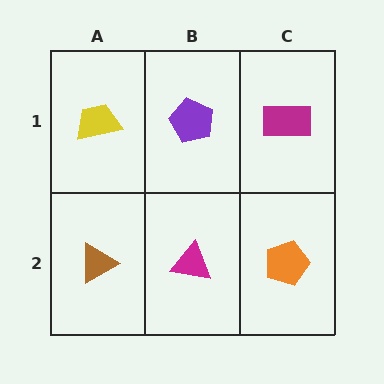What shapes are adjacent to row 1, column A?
A brown triangle (row 2, column A), a purple pentagon (row 1, column B).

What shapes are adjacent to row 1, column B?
A magenta triangle (row 2, column B), a yellow trapezoid (row 1, column A), a magenta rectangle (row 1, column C).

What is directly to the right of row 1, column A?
A purple pentagon.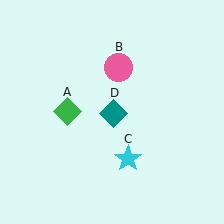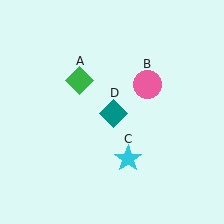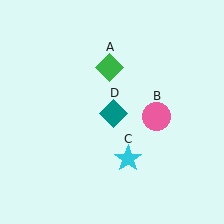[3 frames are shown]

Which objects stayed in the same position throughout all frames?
Cyan star (object C) and teal diamond (object D) remained stationary.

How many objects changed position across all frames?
2 objects changed position: green diamond (object A), pink circle (object B).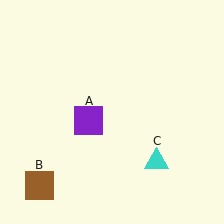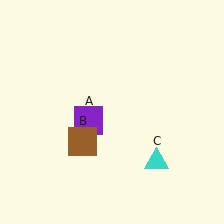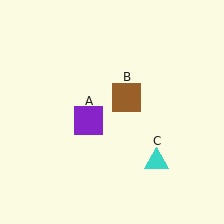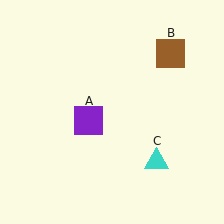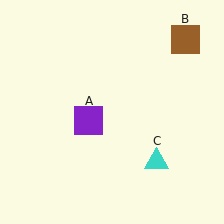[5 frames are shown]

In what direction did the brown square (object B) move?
The brown square (object B) moved up and to the right.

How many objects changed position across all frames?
1 object changed position: brown square (object B).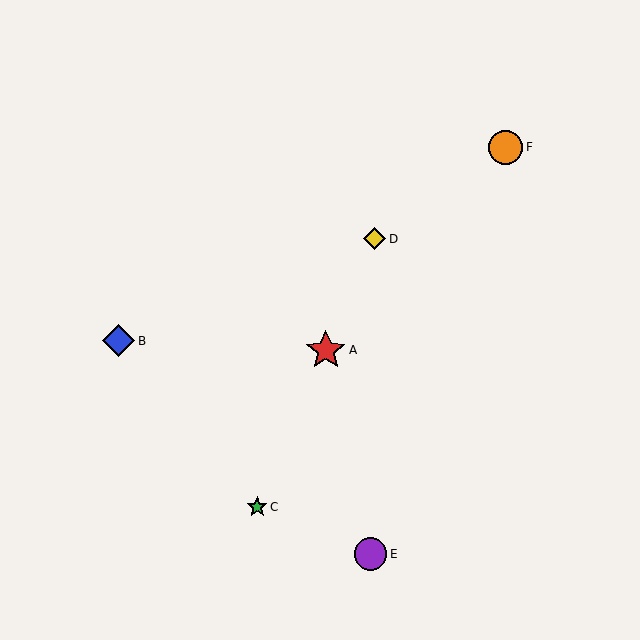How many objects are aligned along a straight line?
3 objects (A, C, D) are aligned along a straight line.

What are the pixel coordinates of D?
Object D is at (375, 239).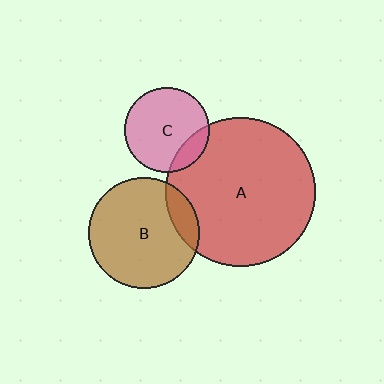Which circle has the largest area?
Circle A (red).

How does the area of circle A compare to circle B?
Approximately 1.8 times.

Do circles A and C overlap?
Yes.